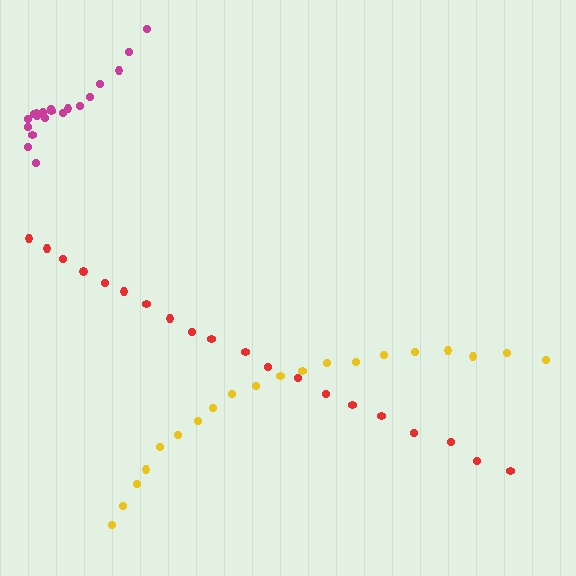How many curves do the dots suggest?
There are 3 distinct paths.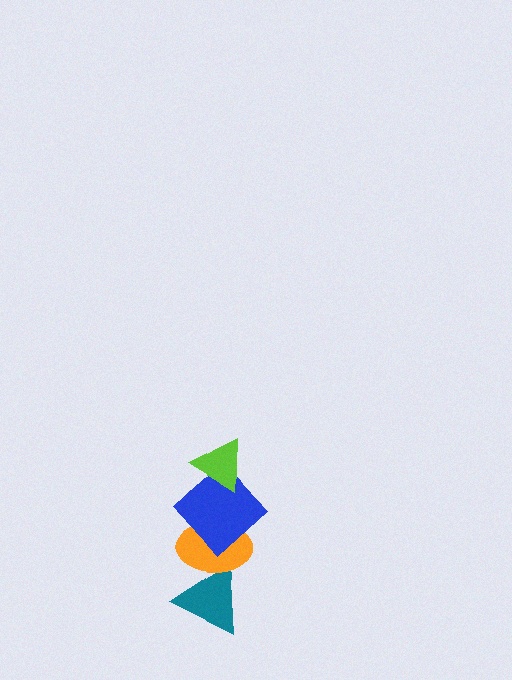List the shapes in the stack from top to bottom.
From top to bottom: the lime triangle, the blue diamond, the orange ellipse, the teal triangle.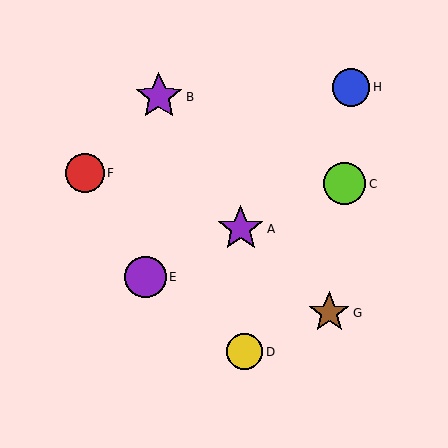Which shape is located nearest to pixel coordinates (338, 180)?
The lime circle (labeled C) at (345, 184) is nearest to that location.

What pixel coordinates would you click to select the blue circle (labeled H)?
Click at (351, 87) to select the blue circle H.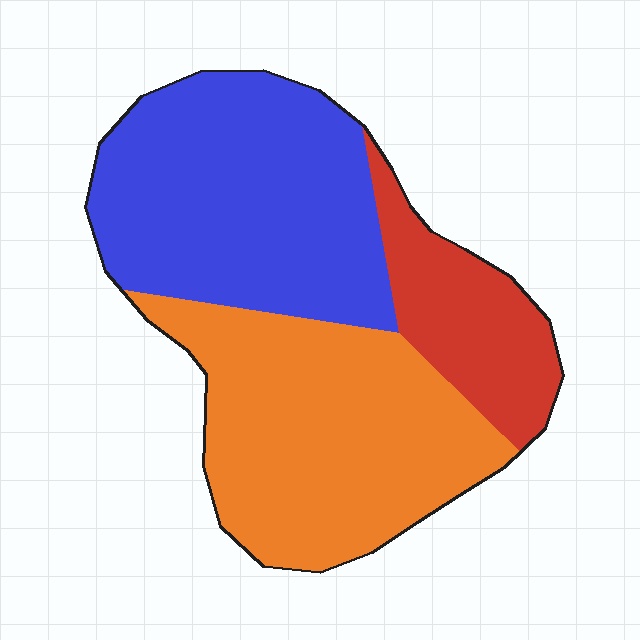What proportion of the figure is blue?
Blue takes up between a third and a half of the figure.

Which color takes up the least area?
Red, at roughly 15%.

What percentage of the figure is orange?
Orange covers 41% of the figure.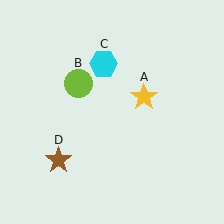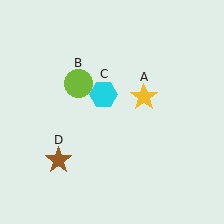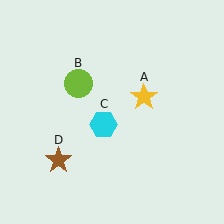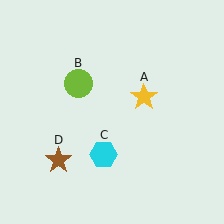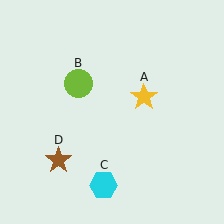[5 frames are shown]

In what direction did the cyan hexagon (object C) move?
The cyan hexagon (object C) moved down.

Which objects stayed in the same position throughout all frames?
Yellow star (object A) and lime circle (object B) and brown star (object D) remained stationary.